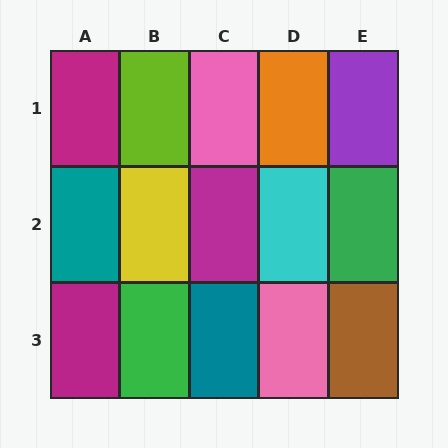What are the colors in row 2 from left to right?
Teal, yellow, magenta, cyan, green.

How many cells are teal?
2 cells are teal.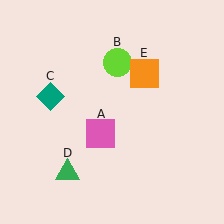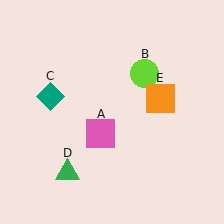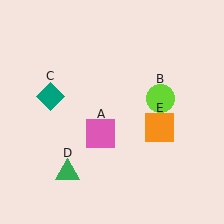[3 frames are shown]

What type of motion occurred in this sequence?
The lime circle (object B), orange square (object E) rotated clockwise around the center of the scene.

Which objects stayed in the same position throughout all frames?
Pink square (object A) and teal diamond (object C) and green triangle (object D) remained stationary.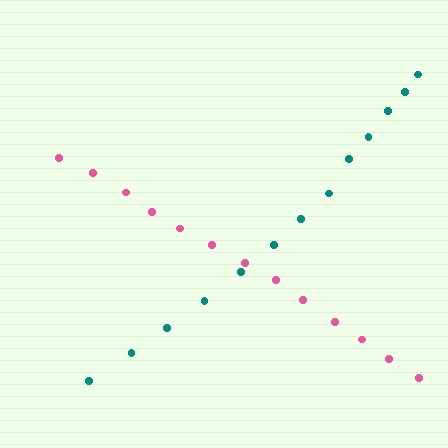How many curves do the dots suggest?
There are 2 distinct paths.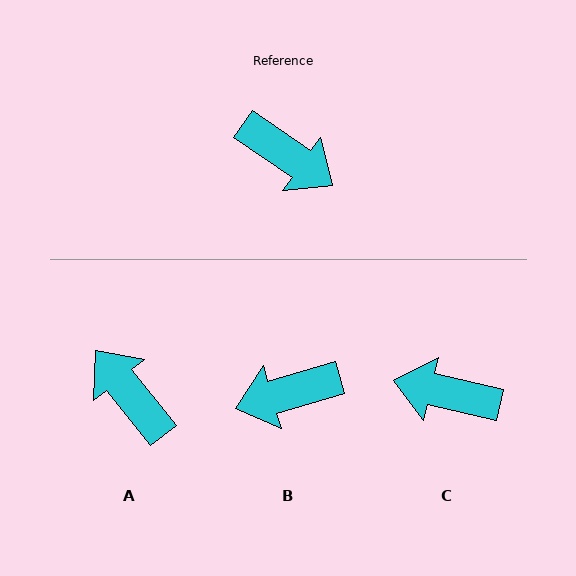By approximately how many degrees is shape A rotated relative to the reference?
Approximately 163 degrees counter-clockwise.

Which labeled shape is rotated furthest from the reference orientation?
A, about 163 degrees away.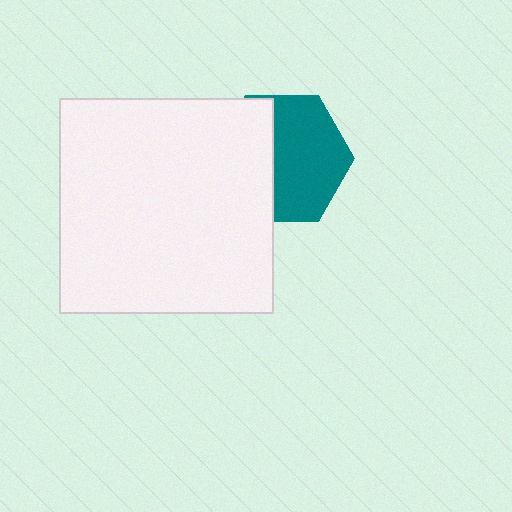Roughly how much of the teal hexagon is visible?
About half of it is visible (roughly 58%).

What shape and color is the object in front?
The object in front is a white square.